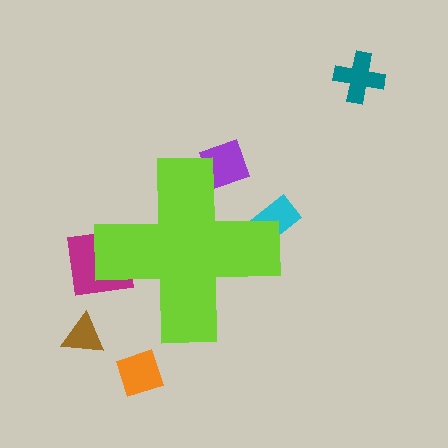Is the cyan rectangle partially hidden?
Yes, the cyan rectangle is partially hidden behind the lime cross.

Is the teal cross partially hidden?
No, the teal cross is fully visible.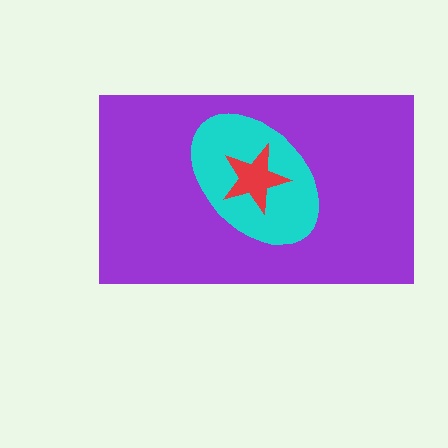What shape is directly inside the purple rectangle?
The cyan ellipse.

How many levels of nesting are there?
3.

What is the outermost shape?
The purple rectangle.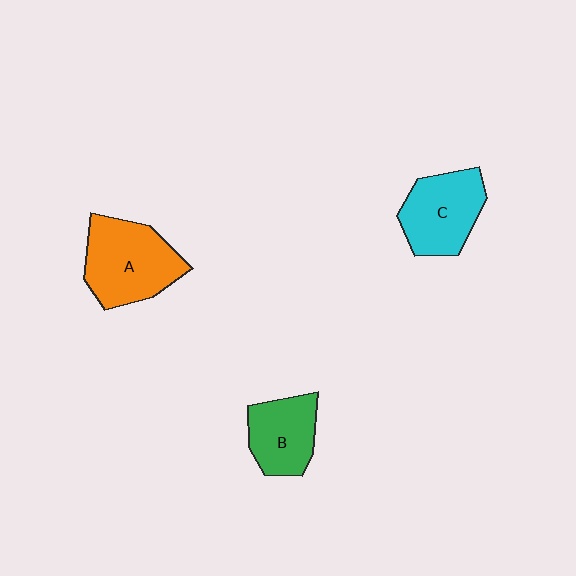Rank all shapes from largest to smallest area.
From largest to smallest: A (orange), C (cyan), B (green).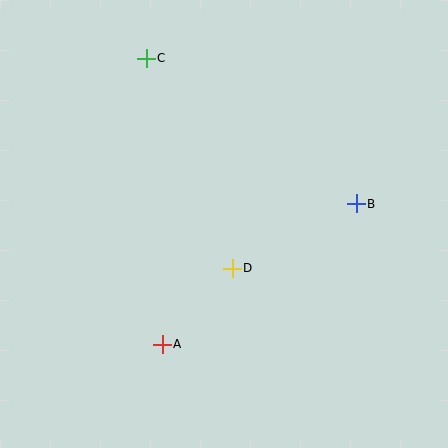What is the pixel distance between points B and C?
The distance between B and C is 256 pixels.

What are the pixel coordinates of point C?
Point C is at (146, 58).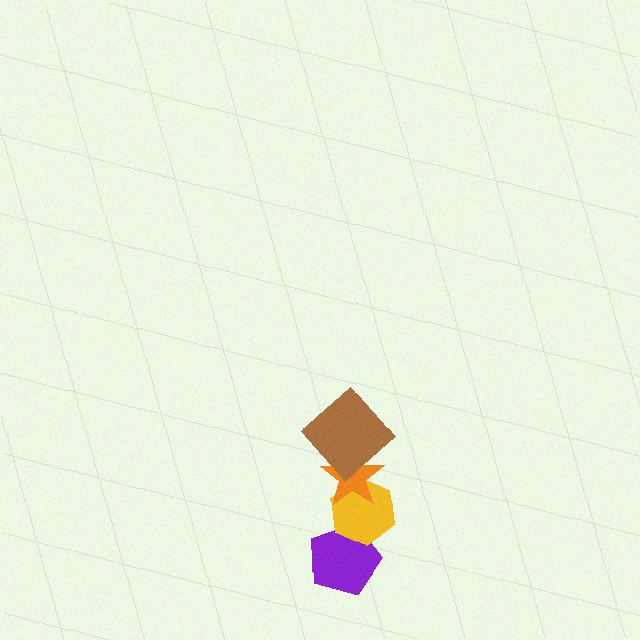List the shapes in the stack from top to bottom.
From top to bottom: the brown diamond, the orange star, the yellow hexagon, the purple pentagon.